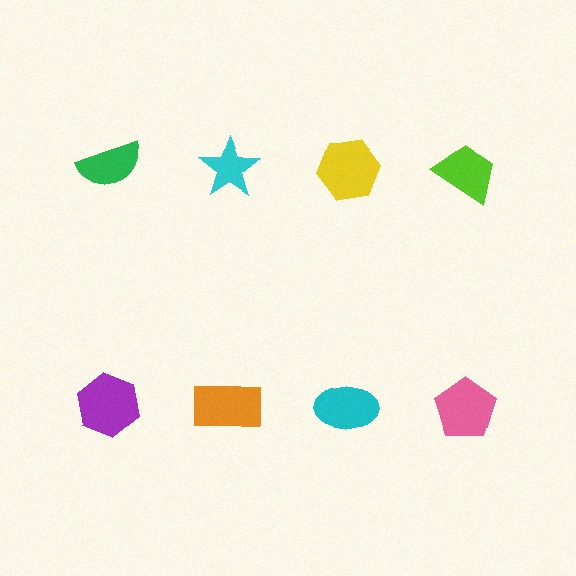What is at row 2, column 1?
A purple hexagon.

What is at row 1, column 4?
A lime trapezoid.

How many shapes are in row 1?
4 shapes.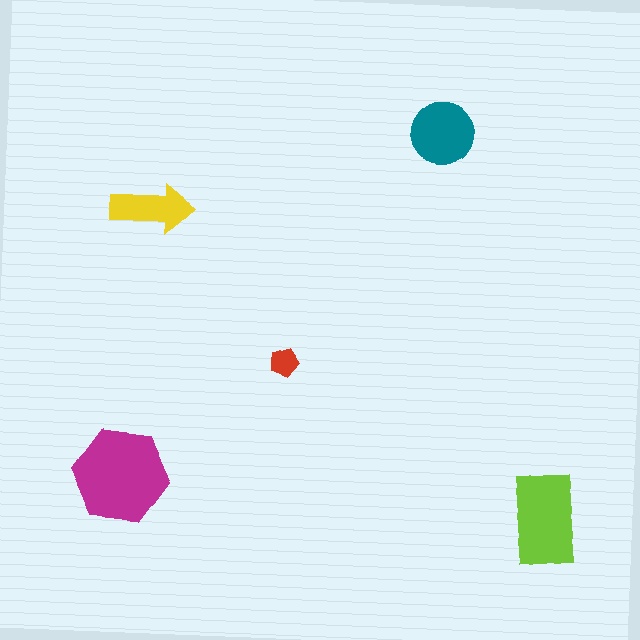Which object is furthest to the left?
The magenta hexagon is leftmost.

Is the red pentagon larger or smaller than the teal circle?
Smaller.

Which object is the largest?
The magenta hexagon.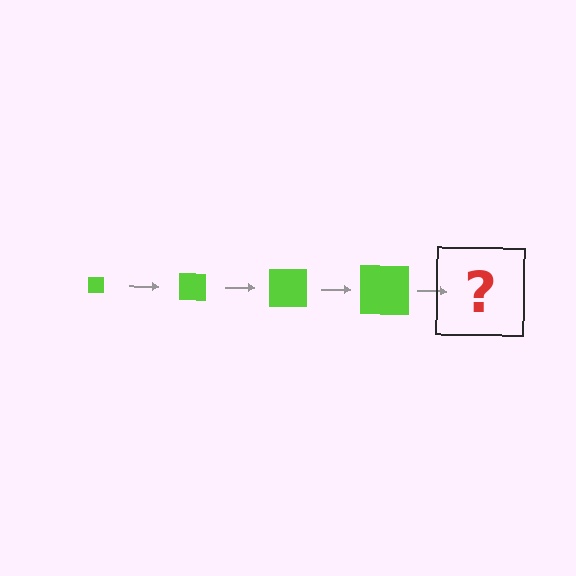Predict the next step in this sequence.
The next step is a lime square, larger than the previous one.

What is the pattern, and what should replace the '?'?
The pattern is that the square gets progressively larger each step. The '?' should be a lime square, larger than the previous one.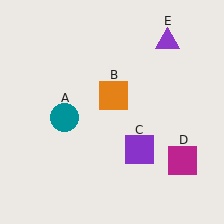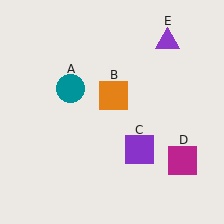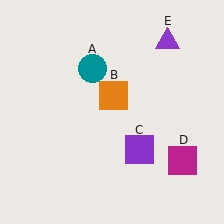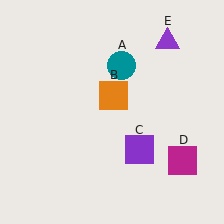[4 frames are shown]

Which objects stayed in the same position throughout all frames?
Orange square (object B) and purple square (object C) and magenta square (object D) and purple triangle (object E) remained stationary.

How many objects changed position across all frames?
1 object changed position: teal circle (object A).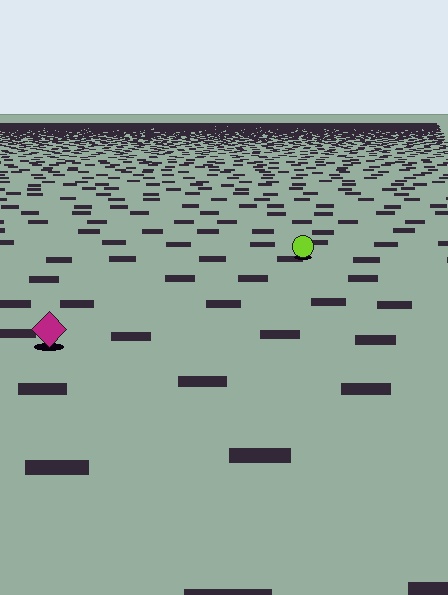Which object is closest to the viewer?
The magenta diamond is closest. The texture marks near it are larger and more spread out.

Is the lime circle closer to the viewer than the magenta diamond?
No. The magenta diamond is closer — you can tell from the texture gradient: the ground texture is coarser near it.